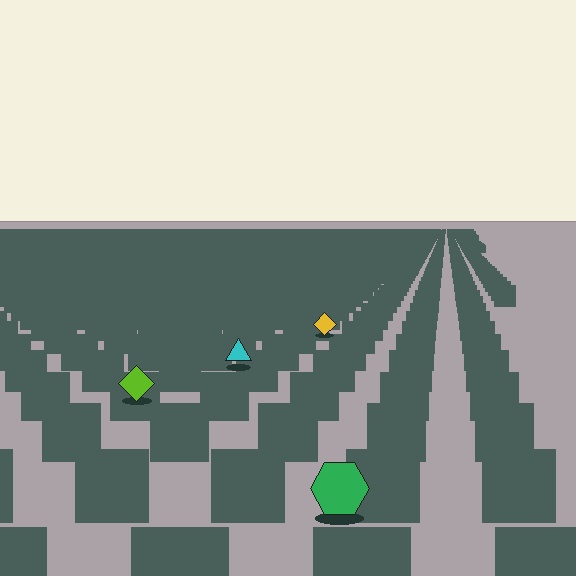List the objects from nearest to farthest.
From nearest to farthest: the green hexagon, the lime diamond, the cyan triangle, the yellow diamond.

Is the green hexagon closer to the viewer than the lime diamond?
Yes. The green hexagon is closer — you can tell from the texture gradient: the ground texture is coarser near it.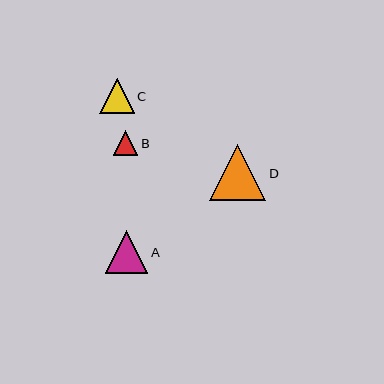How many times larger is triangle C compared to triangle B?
Triangle C is approximately 1.4 times the size of triangle B.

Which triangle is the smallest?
Triangle B is the smallest with a size of approximately 25 pixels.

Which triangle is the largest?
Triangle D is the largest with a size of approximately 56 pixels.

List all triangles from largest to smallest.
From largest to smallest: D, A, C, B.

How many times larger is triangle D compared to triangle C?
Triangle D is approximately 1.6 times the size of triangle C.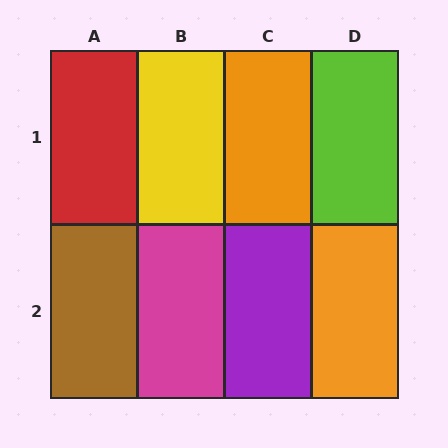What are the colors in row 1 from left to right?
Red, yellow, orange, lime.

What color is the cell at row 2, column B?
Magenta.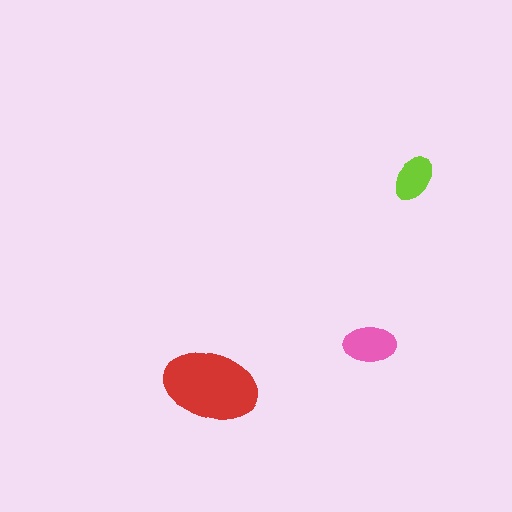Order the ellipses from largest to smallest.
the red one, the pink one, the lime one.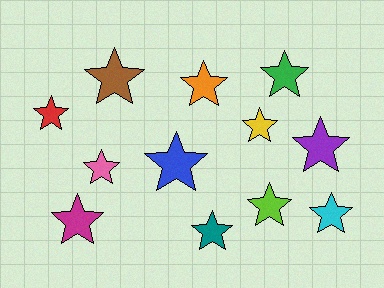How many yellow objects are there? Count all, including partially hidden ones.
There is 1 yellow object.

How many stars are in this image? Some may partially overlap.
There are 12 stars.